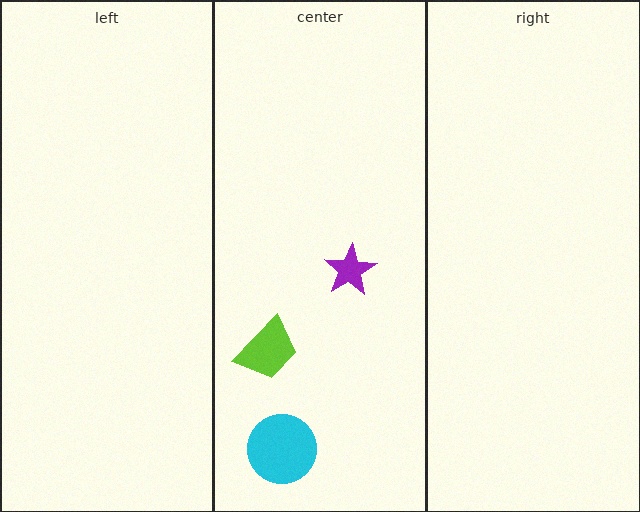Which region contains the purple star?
The center region.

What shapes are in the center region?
The cyan circle, the lime trapezoid, the purple star.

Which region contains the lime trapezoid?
The center region.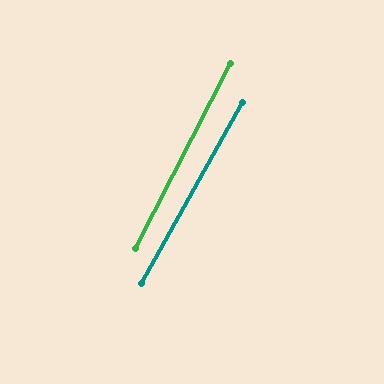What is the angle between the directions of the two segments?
Approximately 2 degrees.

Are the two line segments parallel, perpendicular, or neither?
Parallel — their directions differ by only 1.9°.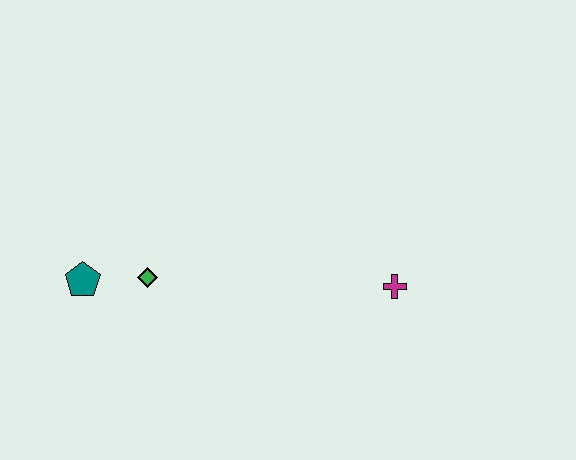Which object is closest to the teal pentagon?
The green diamond is closest to the teal pentagon.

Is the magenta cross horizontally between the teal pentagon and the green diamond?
No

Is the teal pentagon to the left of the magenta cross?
Yes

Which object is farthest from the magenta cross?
The teal pentagon is farthest from the magenta cross.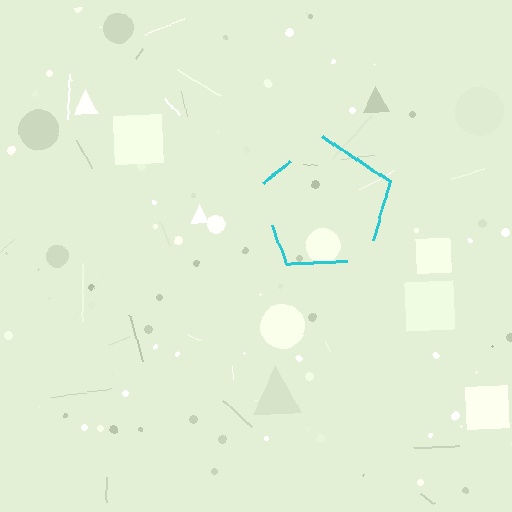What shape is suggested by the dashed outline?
The dashed outline suggests a pentagon.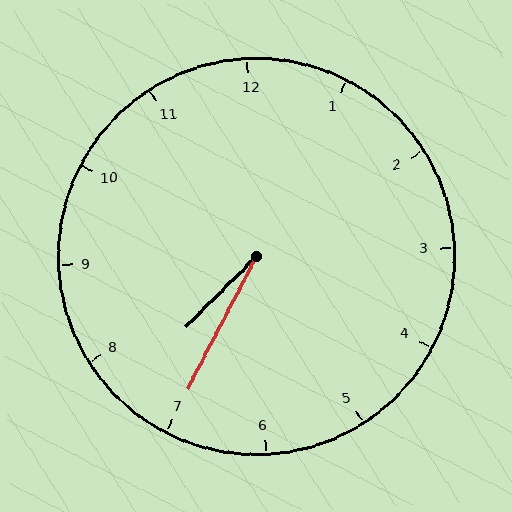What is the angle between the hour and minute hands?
Approximately 18 degrees.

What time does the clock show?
7:35.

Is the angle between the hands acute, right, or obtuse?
It is acute.